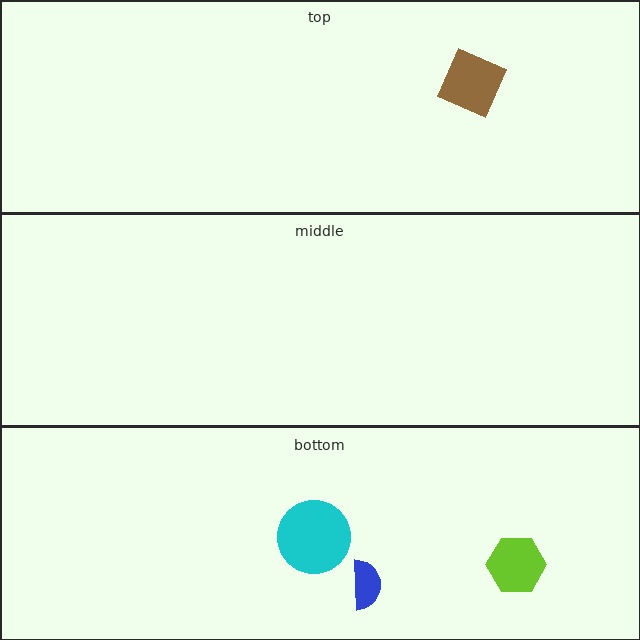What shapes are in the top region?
The brown diamond.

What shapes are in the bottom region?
The blue semicircle, the lime hexagon, the cyan circle.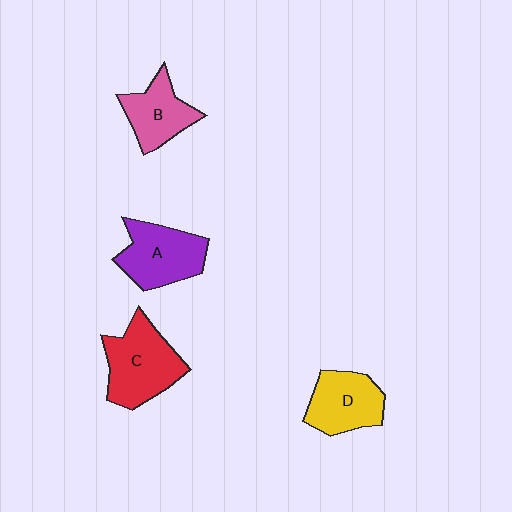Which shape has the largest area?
Shape C (red).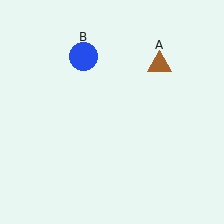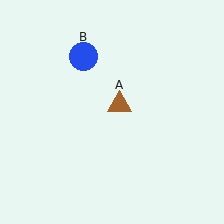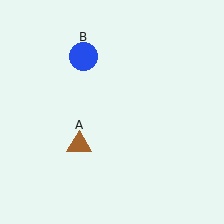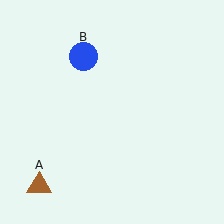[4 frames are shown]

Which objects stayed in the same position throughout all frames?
Blue circle (object B) remained stationary.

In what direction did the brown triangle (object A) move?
The brown triangle (object A) moved down and to the left.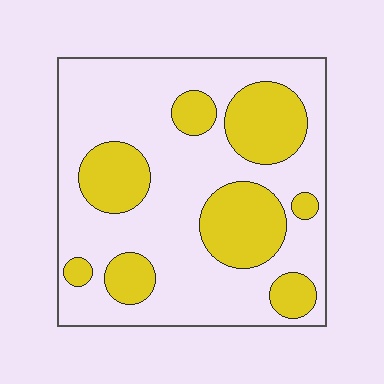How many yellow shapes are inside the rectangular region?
8.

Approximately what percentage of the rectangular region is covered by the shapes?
Approximately 30%.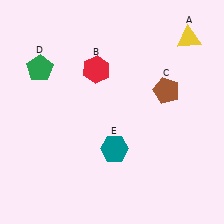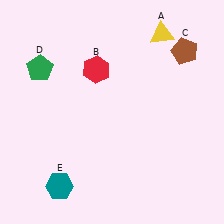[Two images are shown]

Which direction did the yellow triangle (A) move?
The yellow triangle (A) moved left.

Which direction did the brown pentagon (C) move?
The brown pentagon (C) moved up.